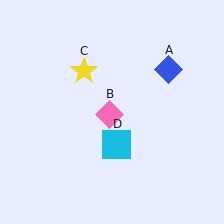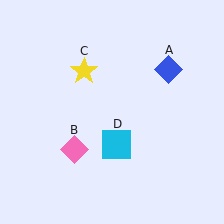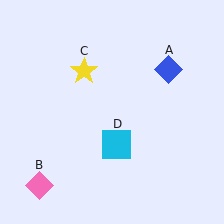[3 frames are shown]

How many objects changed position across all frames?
1 object changed position: pink diamond (object B).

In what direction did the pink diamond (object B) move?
The pink diamond (object B) moved down and to the left.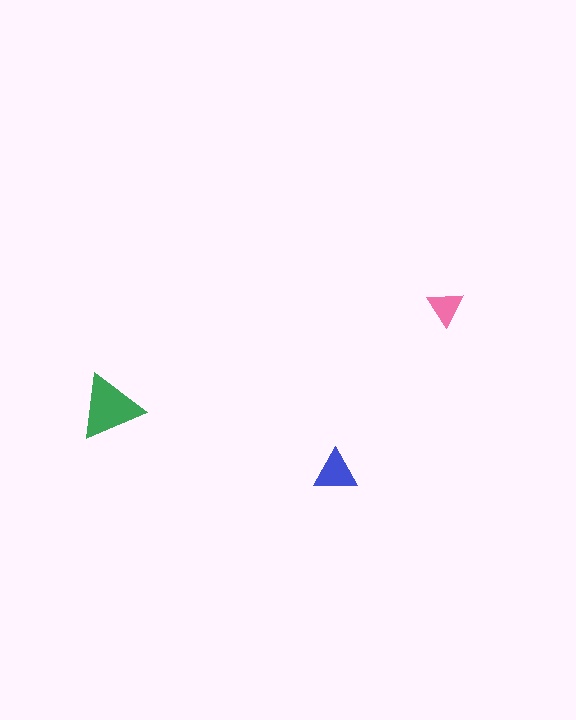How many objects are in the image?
There are 3 objects in the image.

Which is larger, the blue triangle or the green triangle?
The green one.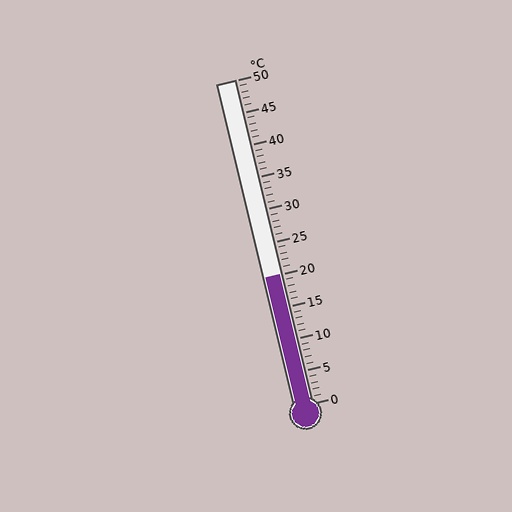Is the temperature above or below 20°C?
The temperature is at 20°C.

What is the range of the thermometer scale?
The thermometer scale ranges from 0°C to 50°C.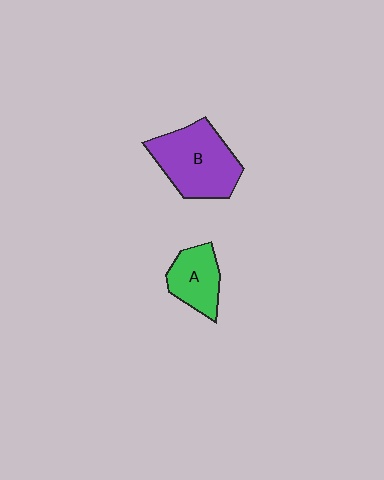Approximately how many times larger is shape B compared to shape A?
Approximately 1.7 times.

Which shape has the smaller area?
Shape A (green).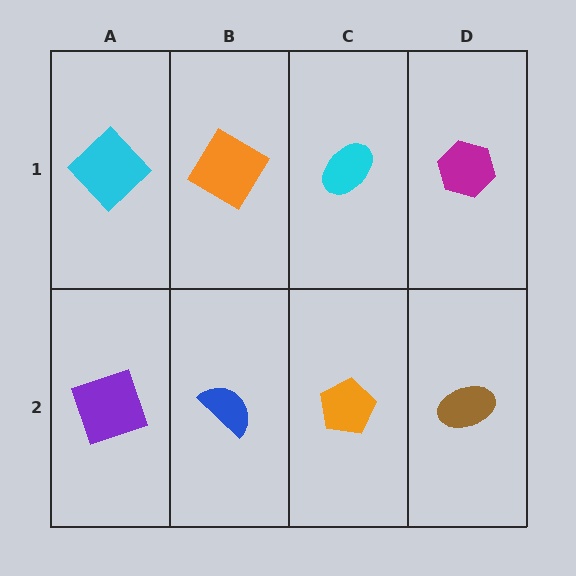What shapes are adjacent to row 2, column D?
A magenta hexagon (row 1, column D), an orange pentagon (row 2, column C).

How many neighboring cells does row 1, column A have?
2.